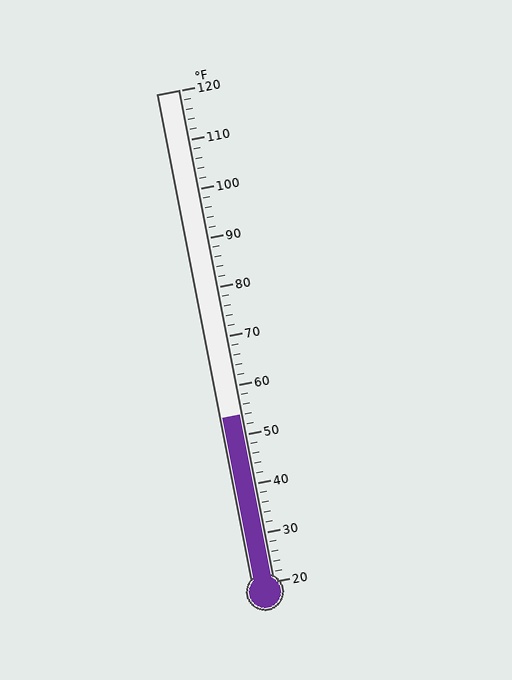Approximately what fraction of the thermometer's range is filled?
The thermometer is filled to approximately 35% of its range.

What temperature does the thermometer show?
The thermometer shows approximately 54°F.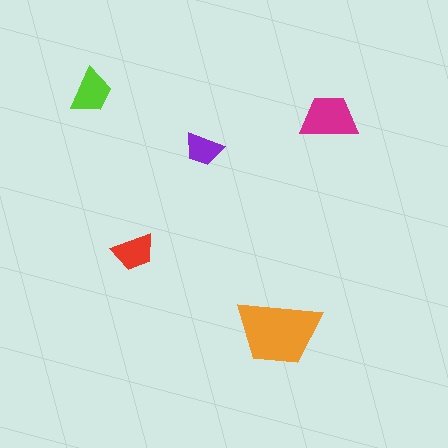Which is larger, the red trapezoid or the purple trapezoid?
The red one.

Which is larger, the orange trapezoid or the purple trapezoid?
The orange one.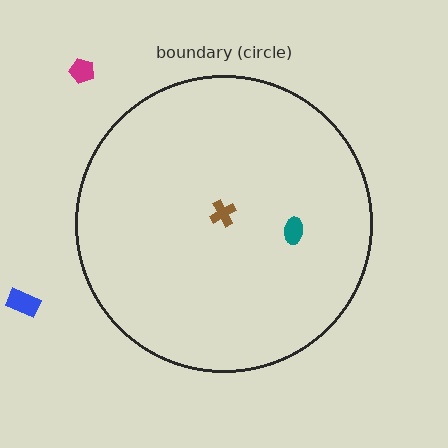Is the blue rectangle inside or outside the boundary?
Outside.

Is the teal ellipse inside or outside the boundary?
Inside.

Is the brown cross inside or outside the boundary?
Inside.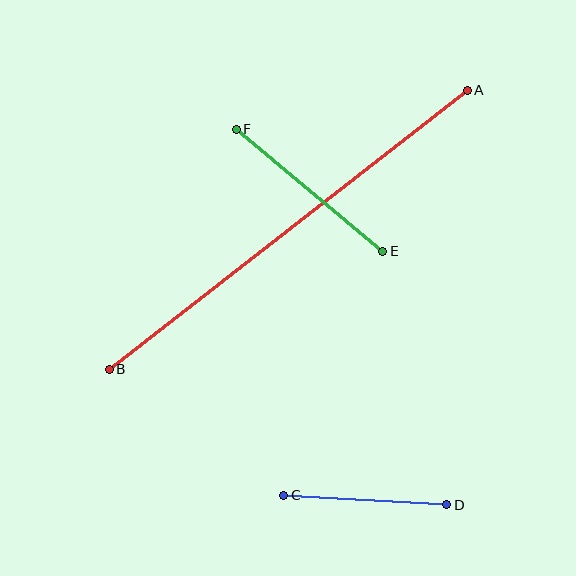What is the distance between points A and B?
The distance is approximately 454 pixels.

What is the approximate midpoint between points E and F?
The midpoint is at approximately (309, 190) pixels.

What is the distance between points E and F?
The distance is approximately 191 pixels.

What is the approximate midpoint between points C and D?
The midpoint is at approximately (365, 500) pixels.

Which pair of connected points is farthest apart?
Points A and B are farthest apart.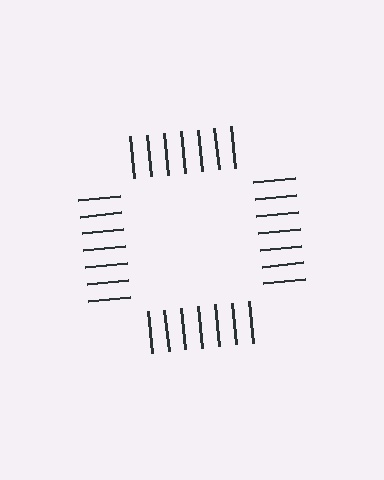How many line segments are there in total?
28 — 7 along each of the 4 edges.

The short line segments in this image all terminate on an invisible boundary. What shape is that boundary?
An illusory square — the line segments terminate on its edges but no continuous stroke is drawn.